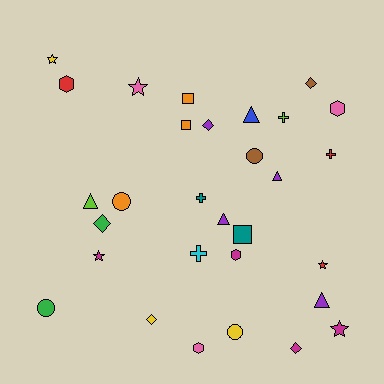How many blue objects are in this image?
There is 1 blue object.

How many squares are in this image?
There are 3 squares.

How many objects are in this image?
There are 30 objects.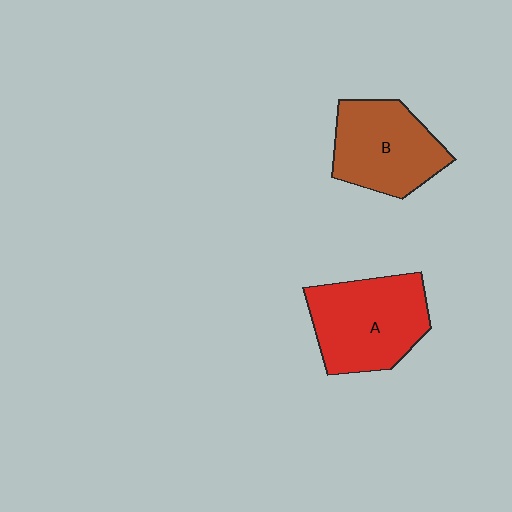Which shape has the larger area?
Shape A (red).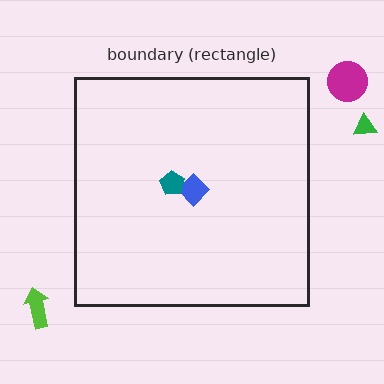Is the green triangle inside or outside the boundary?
Outside.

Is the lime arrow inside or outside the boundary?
Outside.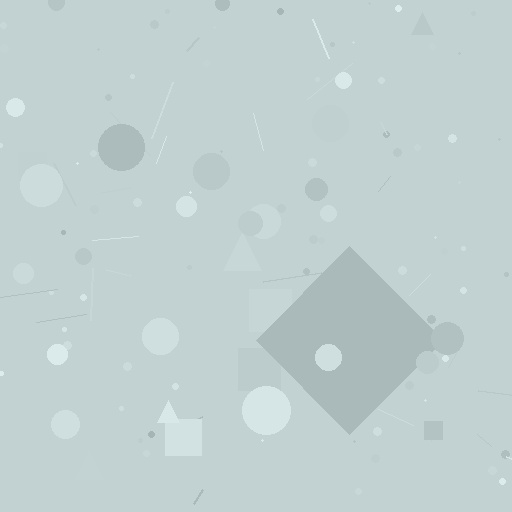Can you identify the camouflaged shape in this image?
The camouflaged shape is a diamond.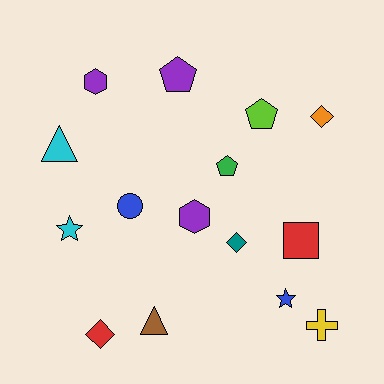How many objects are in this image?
There are 15 objects.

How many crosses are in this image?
There is 1 cross.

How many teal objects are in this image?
There is 1 teal object.